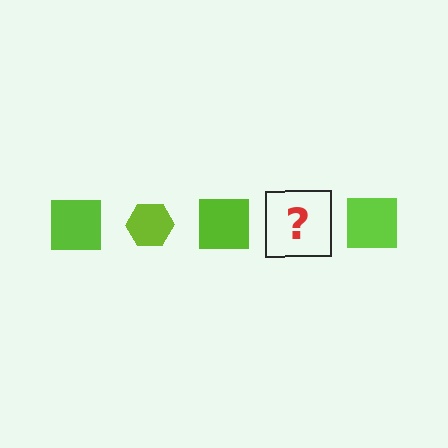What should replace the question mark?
The question mark should be replaced with a lime hexagon.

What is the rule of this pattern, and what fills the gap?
The rule is that the pattern cycles through square, hexagon shapes in lime. The gap should be filled with a lime hexagon.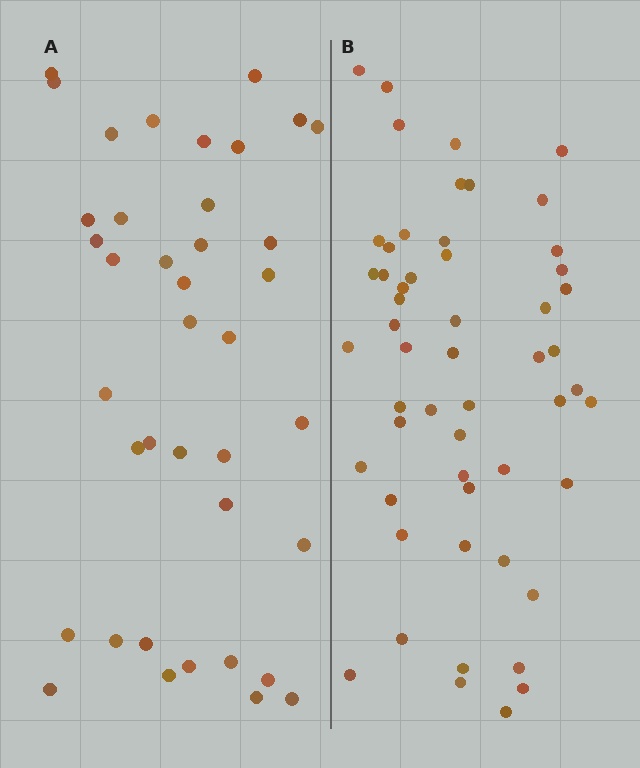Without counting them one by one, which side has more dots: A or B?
Region B (the right region) has more dots.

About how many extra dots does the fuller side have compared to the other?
Region B has approximately 15 more dots than region A.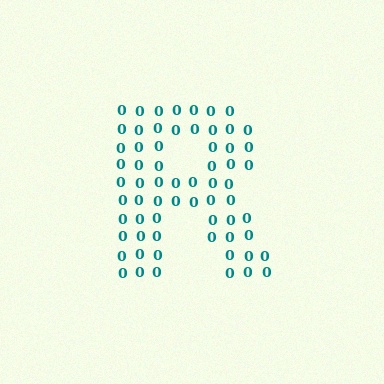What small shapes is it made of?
It is made of small digit 0's.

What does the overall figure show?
The overall figure shows the letter R.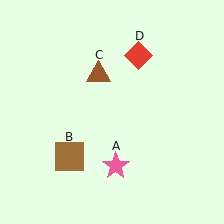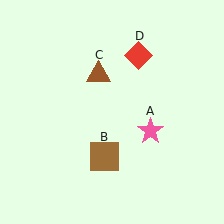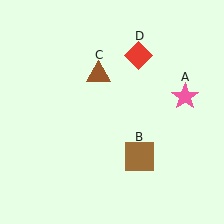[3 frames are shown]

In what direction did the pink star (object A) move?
The pink star (object A) moved up and to the right.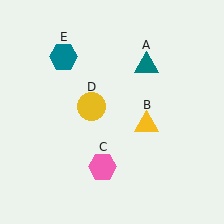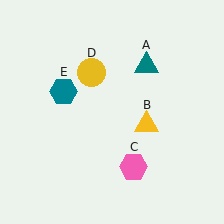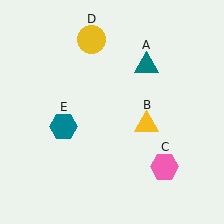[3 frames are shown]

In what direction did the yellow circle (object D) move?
The yellow circle (object D) moved up.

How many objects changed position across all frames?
3 objects changed position: pink hexagon (object C), yellow circle (object D), teal hexagon (object E).